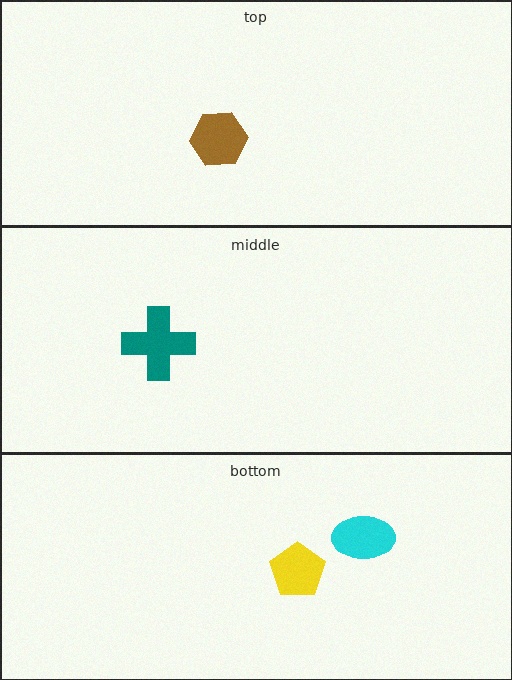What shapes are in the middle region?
The teal cross.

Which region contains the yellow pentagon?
The bottom region.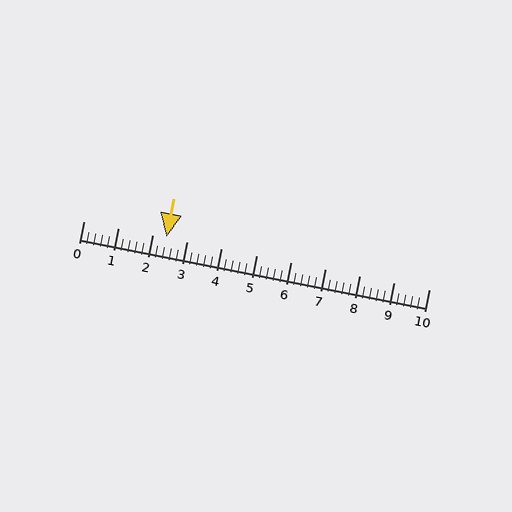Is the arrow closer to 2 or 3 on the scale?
The arrow is closer to 2.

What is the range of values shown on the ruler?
The ruler shows values from 0 to 10.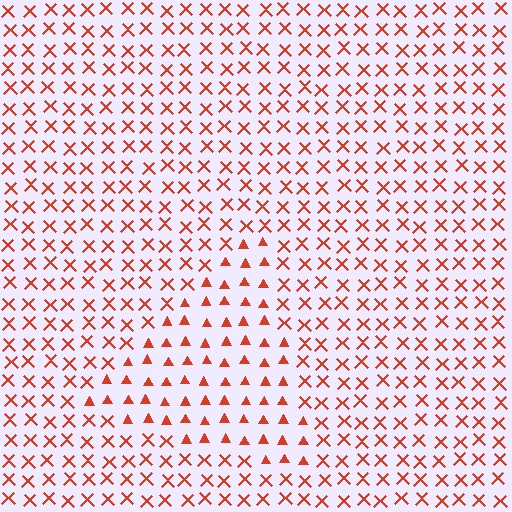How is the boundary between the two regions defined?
The boundary is defined by a change in element shape: triangles inside vs. X marks outside. All elements share the same color and spacing.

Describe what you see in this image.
The image is filled with small red elements arranged in a uniform grid. A triangle-shaped region contains triangles, while the surrounding area contains X marks. The boundary is defined purely by the change in element shape.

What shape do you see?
I see a triangle.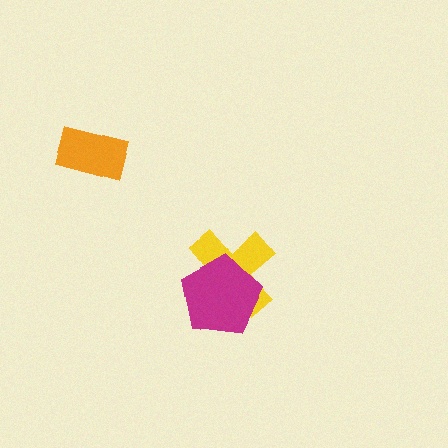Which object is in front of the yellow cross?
The magenta pentagon is in front of the yellow cross.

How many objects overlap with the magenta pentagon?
1 object overlaps with the magenta pentagon.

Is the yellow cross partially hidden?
Yes, it is partially covered by another shape.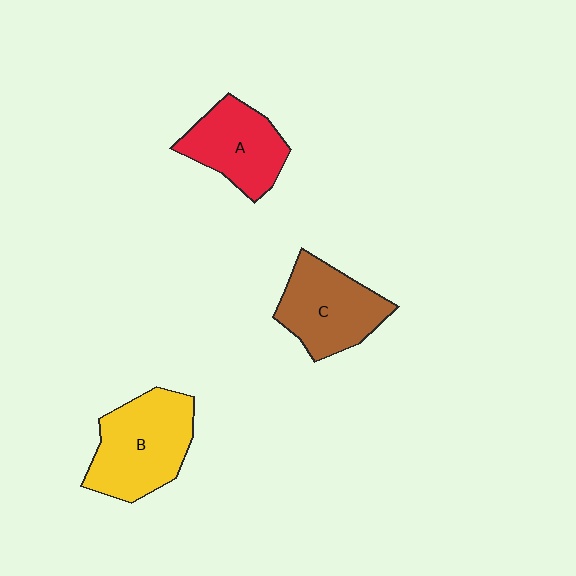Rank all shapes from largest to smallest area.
From largest to smallest: B (yellow), C (brown), A (red).